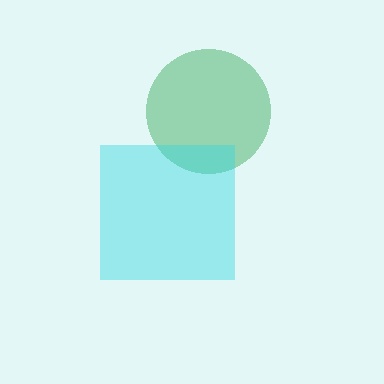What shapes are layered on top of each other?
The layered shapes are: a green circle, a cyan square.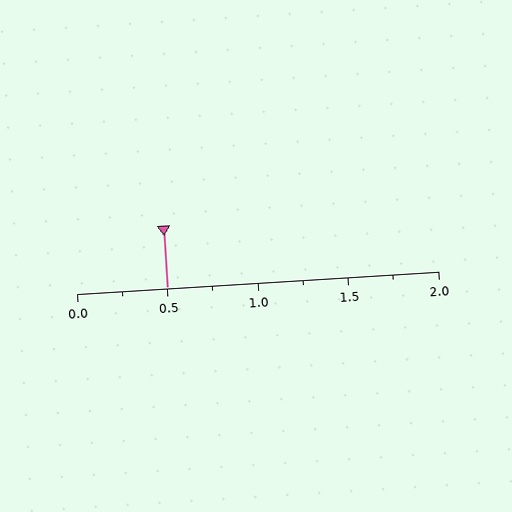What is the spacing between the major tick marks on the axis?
The major ticks are spaced 0.5 apart.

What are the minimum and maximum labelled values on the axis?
The axis runs from 0.0 to 2.0.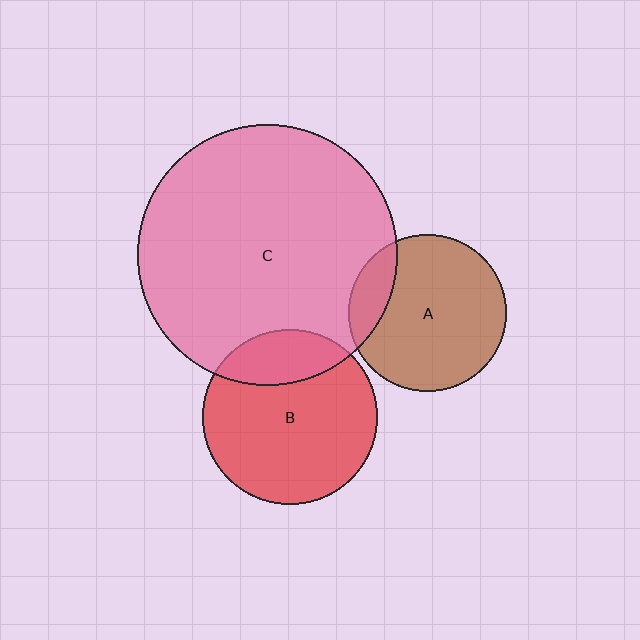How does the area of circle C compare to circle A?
Approximately 2.7 times.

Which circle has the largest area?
Circle C (pink).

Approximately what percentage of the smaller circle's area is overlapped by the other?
Approximately 20%.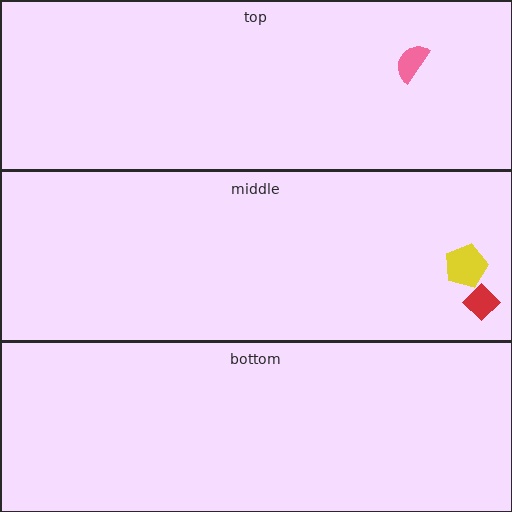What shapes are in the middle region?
The red diamond, the yellow pentagon.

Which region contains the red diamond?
The middle region.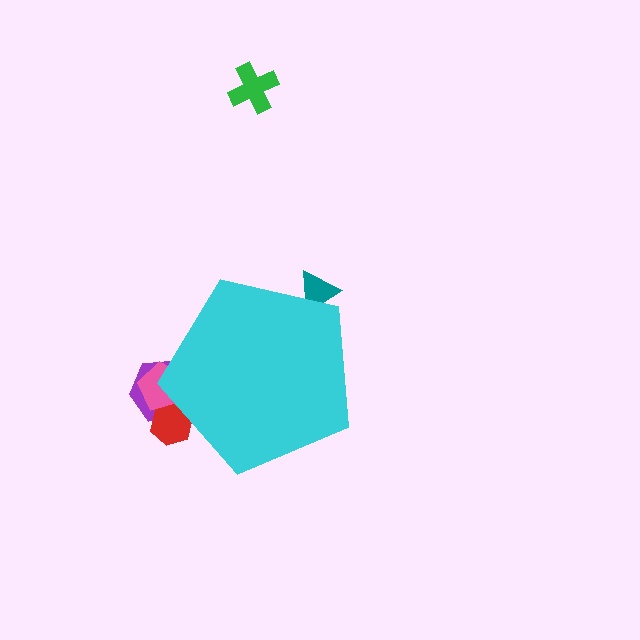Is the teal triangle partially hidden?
Yes, the teal triangle is partially hidden behind the cyan pentagon.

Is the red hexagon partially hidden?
Yes, the red hexagon is partially hidden behind the cyan pentagon.